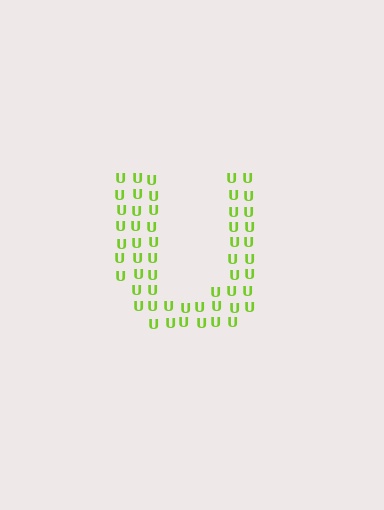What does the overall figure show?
The overall figure shows the letter U.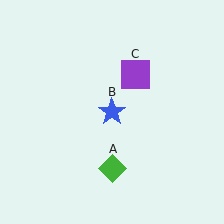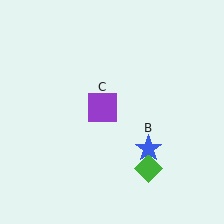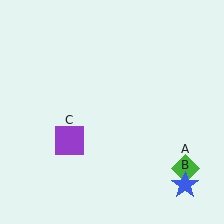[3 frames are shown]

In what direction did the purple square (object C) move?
The purple square (object C) moved down and to the left.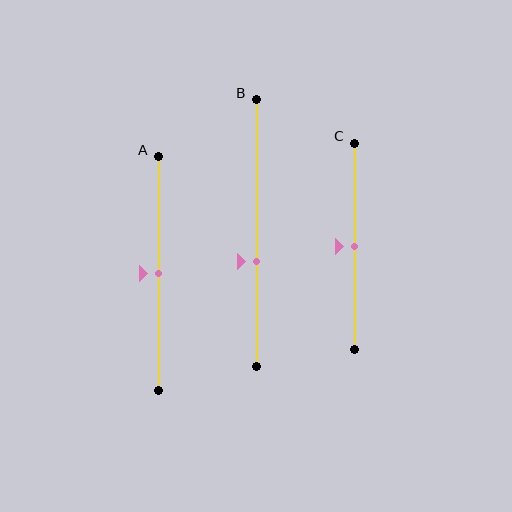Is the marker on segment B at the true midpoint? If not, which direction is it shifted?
No, the marker on segment B is shifted downward by about 10% of the segment length.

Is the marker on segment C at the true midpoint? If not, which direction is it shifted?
Yes, the marker on segment C is at the true midpoint.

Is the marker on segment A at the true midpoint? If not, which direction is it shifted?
Yes, the marker on segment A is at the true midpoint.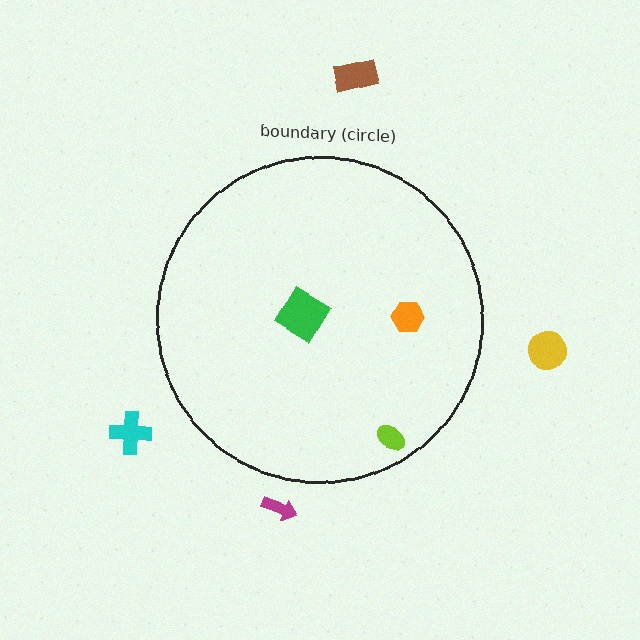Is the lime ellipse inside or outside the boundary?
Inside.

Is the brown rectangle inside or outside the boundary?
Outside.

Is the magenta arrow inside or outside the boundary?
Outside.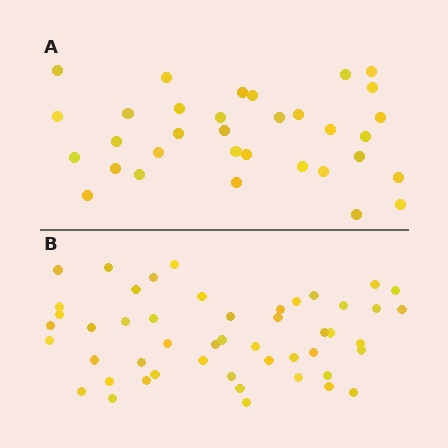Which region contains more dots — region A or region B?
Region B (the bottom region) has more dots.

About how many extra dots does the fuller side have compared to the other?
Region B has approximately 15 more dots than region A.